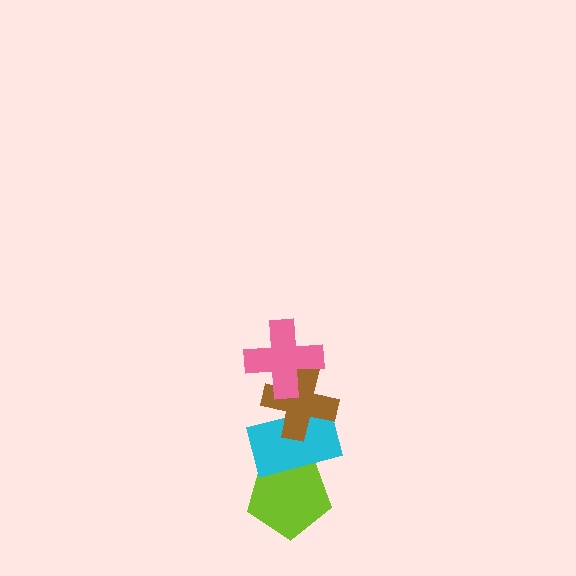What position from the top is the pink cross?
The pink cross is 1st from the top.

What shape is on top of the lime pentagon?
The cyan rectangle is on top of the lime pentagon.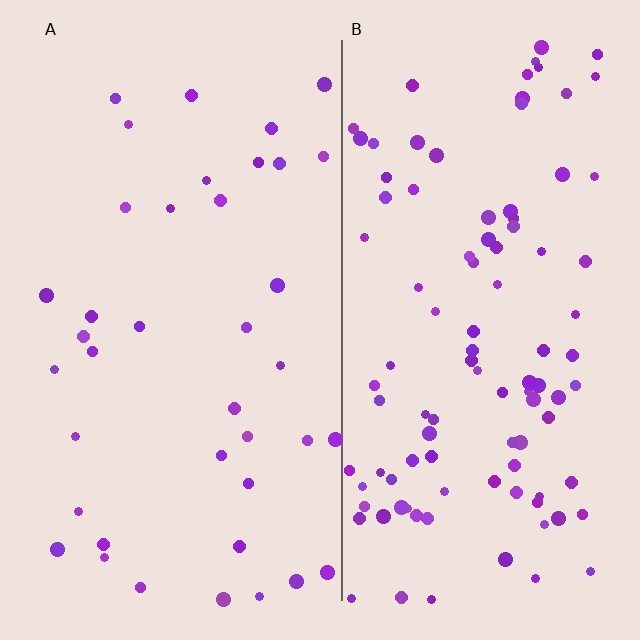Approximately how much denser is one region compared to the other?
Approximately 2.7× — region B over region A.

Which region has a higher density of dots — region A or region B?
B (the right).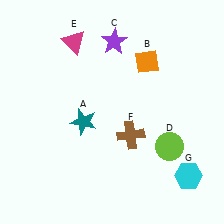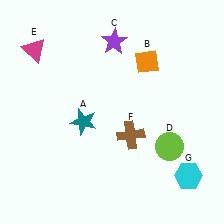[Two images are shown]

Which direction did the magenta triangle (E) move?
The magenta triangle (E) moved left.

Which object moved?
The magenta triangle (E) moved left.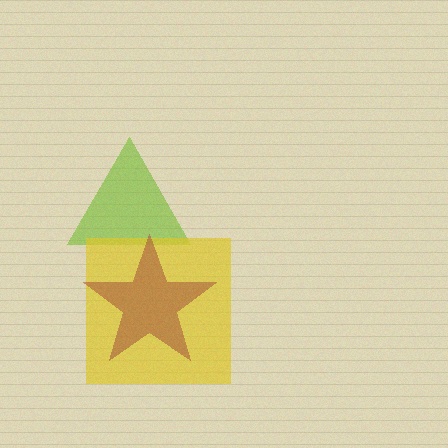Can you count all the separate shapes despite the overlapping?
Yes, there are 3 separate shapes.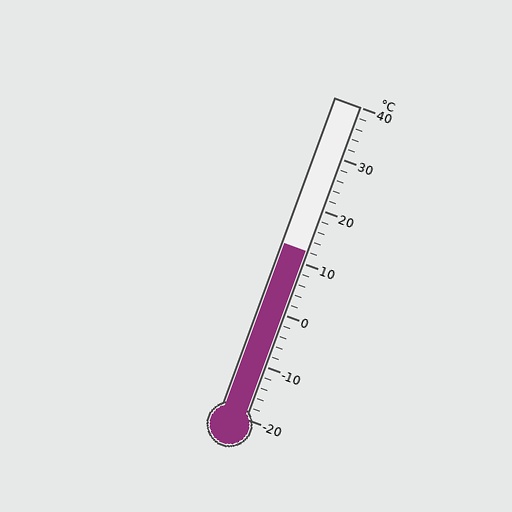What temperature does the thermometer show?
The thermometer shows approximately 12°C.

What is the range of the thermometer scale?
The thermometer scale ranges from -20°C to 40°C.